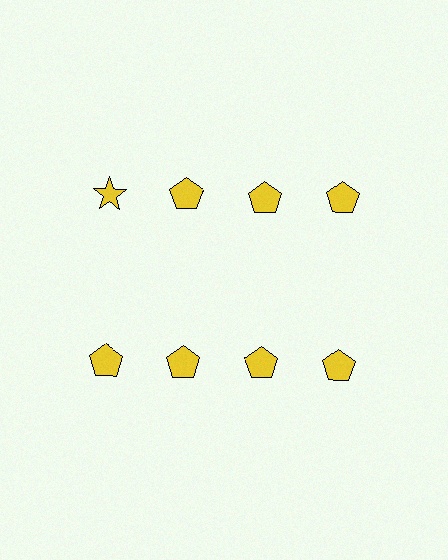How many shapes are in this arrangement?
There are 8 shapes arranged in a grid pattern.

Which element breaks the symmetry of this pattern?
The yellow star in the top row, leftmost column breaks the symmetry. All other shapes are yellow pentagons.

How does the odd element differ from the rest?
It has a different shape: star instead of pentagon.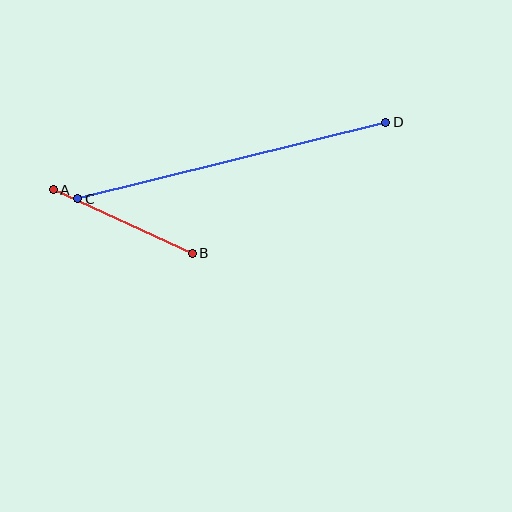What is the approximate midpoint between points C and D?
The midpoint is at approximately (232, 160) pixels.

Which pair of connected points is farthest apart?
Points C and D are farthest apart.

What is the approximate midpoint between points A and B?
The midpoint is at approximately (123, 221) pixels.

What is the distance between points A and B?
The distance is approximately 152 pixels.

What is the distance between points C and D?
The distance is approximately 317 pixels.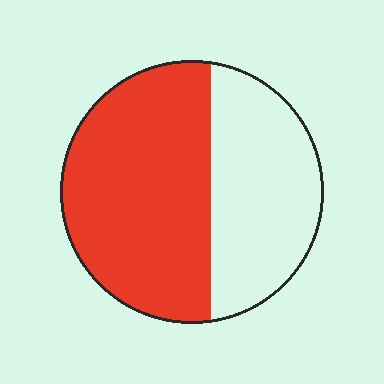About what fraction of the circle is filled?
About three fifths (3/5).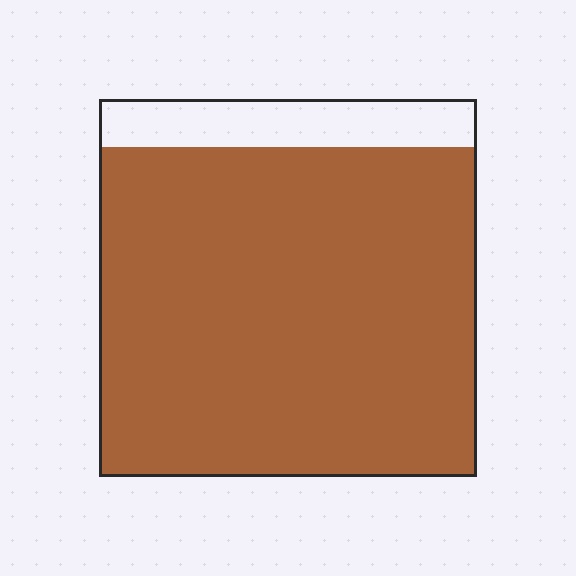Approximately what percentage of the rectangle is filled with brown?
Approximately 85%.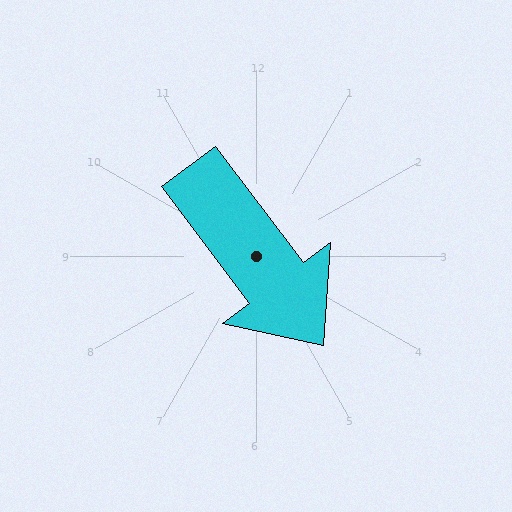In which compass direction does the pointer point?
Southeast.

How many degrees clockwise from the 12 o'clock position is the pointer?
Approximately 143 degrees.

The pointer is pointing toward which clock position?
Roughly 5 o'clock.